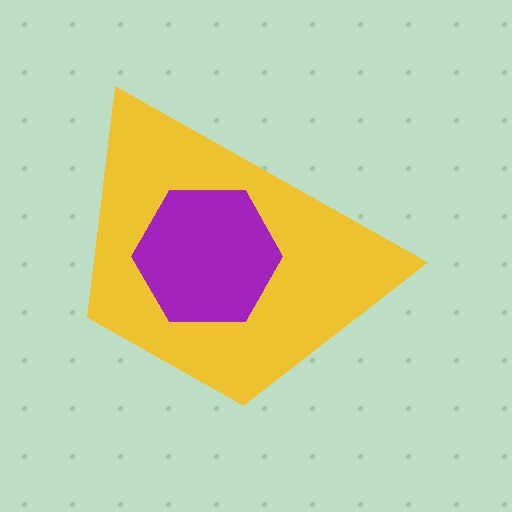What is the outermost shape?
The yellow trapezoid.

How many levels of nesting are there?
2.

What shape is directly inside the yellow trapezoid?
The purple hexagon.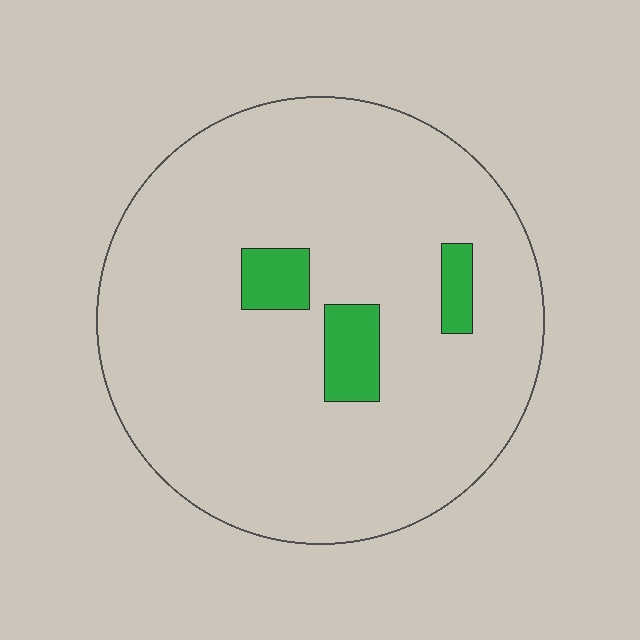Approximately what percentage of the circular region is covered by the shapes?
Approximately 10%.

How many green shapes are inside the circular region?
3.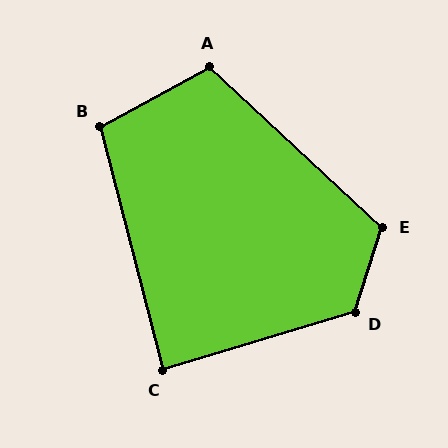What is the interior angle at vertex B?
Approximately 104 degrees (obtuse).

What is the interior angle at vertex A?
Approximately 108 degrees (obtuse).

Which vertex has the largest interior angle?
D, at approximately 124 degrees.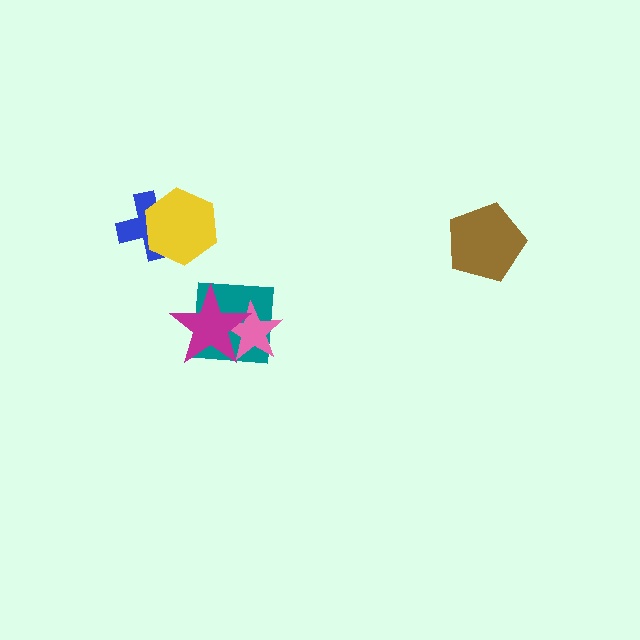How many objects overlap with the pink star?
2 objects overlap with the pink star.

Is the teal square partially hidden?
Yes, it is partially covered by another shape.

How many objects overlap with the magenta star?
2 objects overlap with the magenta star.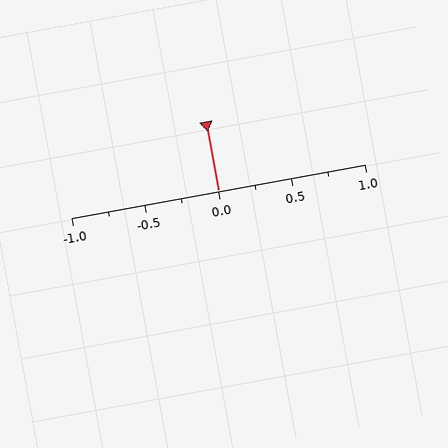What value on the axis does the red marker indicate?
The marker indicates approximately 0.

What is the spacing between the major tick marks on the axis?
The major ticks are spaced 0.5 apart.